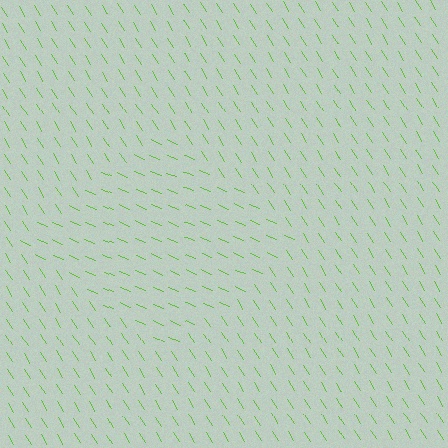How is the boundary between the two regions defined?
The boundary is defined purely by a change in line orientation (approximately 35 degrees difference). All lines are the same color and thickness.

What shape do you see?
I see a diamond.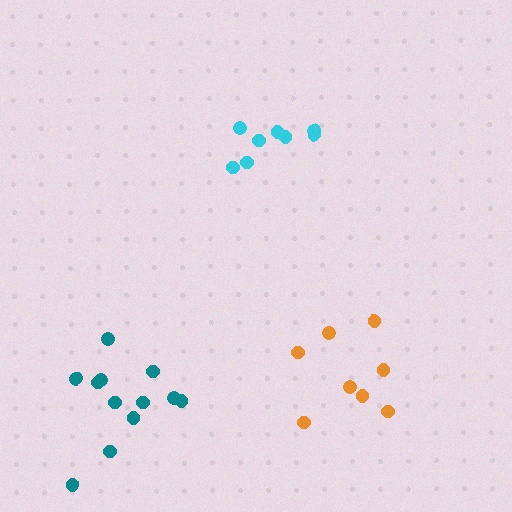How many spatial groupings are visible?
There are 3 spatial groupings.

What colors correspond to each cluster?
The clusters are colored: cyan, orange, teal.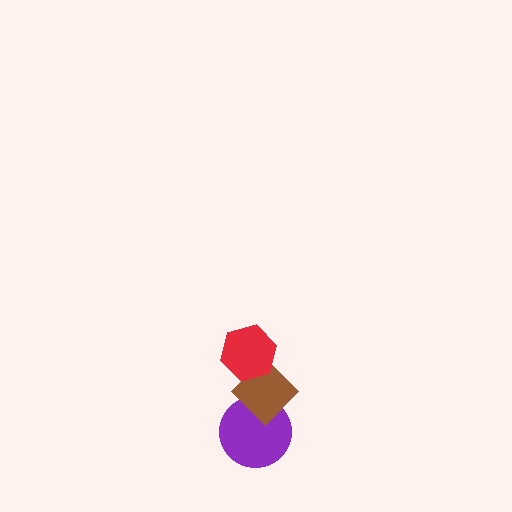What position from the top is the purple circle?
The purple circle is 3rd from the top.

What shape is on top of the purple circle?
The brown diamond is on top of the purple circle.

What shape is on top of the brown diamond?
The red hexagon is on top of the brown diamond.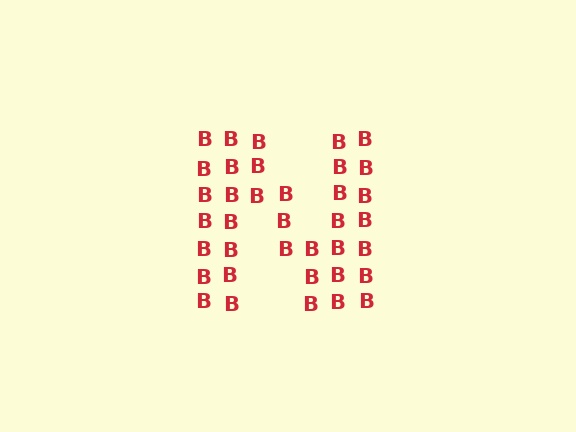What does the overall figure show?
The overall figure shows the letter N.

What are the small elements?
The small elements are letter B's.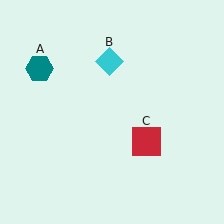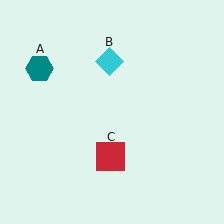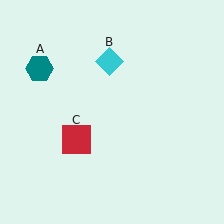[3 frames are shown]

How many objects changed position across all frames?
1 object changed position: red square (object C).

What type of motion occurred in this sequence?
The red square (object C) rotated clockwise around the center of the scene.